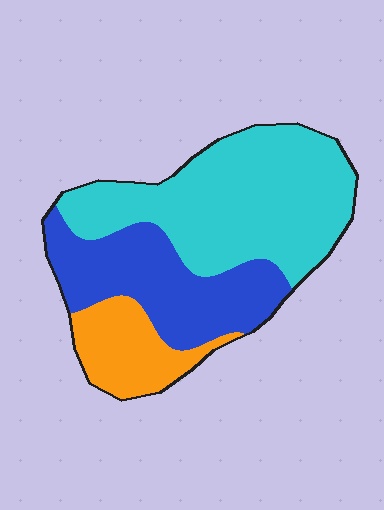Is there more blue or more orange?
Blue.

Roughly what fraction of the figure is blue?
Blue takes up about one third (1/3) of the figure.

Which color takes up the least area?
Orange, at roughly 15%.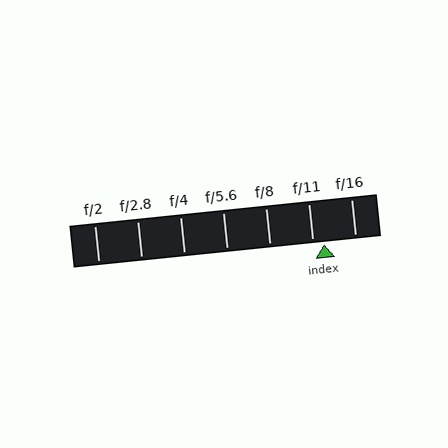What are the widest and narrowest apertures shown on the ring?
The widest aperture shown is f/2 and the narrowest is f/16.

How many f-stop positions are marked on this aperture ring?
There are 7 f-stop positions marked.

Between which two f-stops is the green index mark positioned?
The index mark is between f/11 and f/16.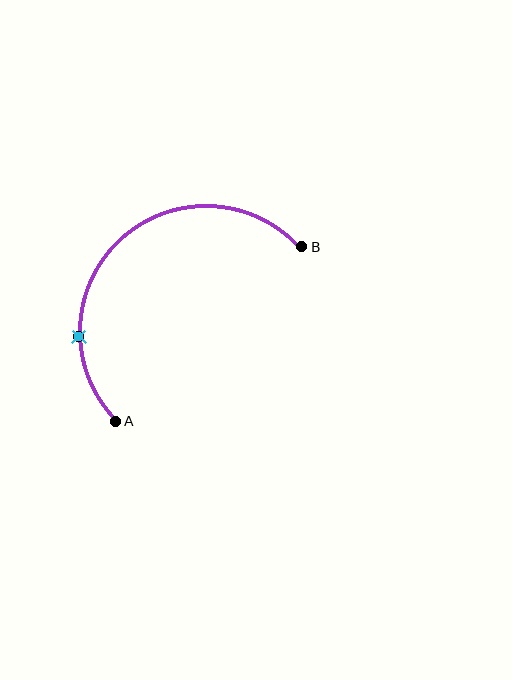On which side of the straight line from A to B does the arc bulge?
The arc bulges above and to the left of the straight line connecting A and B.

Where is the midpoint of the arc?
The arc midpoint is the point on the curve farthest from the straight line joining A and B. It sits above and to the left of that line.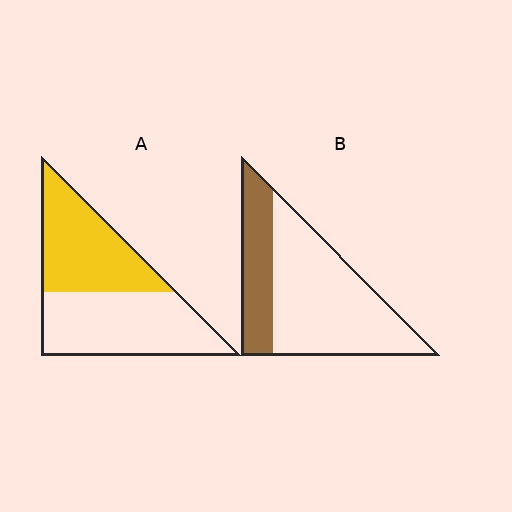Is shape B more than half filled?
No.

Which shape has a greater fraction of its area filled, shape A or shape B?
Shape A.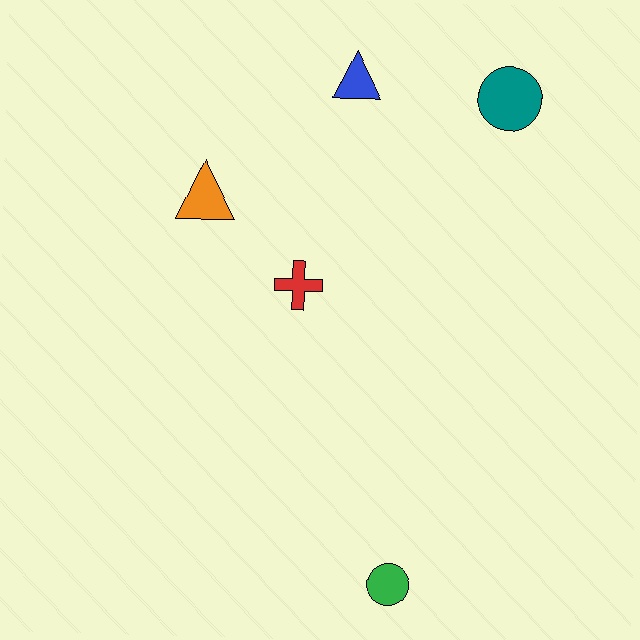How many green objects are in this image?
There is 1 green object.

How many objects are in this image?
There are 5 objects.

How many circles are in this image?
There are 2 circles.